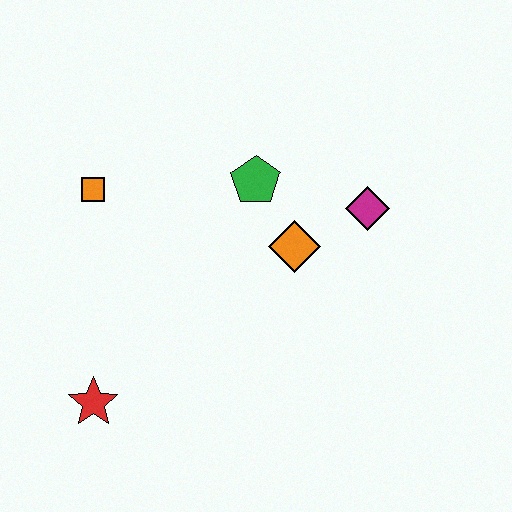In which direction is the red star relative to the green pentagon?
The red star is below the green pentagon.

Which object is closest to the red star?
The orange square is closest to the red star.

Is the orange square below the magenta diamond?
No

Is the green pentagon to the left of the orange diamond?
Yes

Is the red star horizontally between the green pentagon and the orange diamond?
No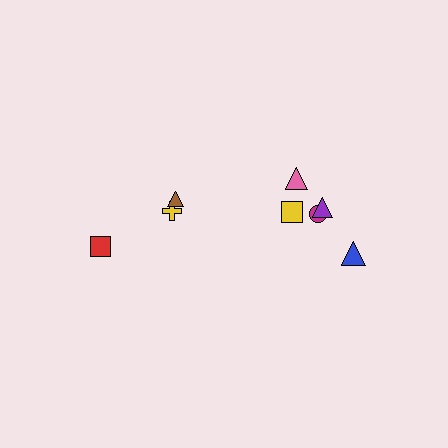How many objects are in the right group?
There are 5 objects.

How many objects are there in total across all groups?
There are 8 objects.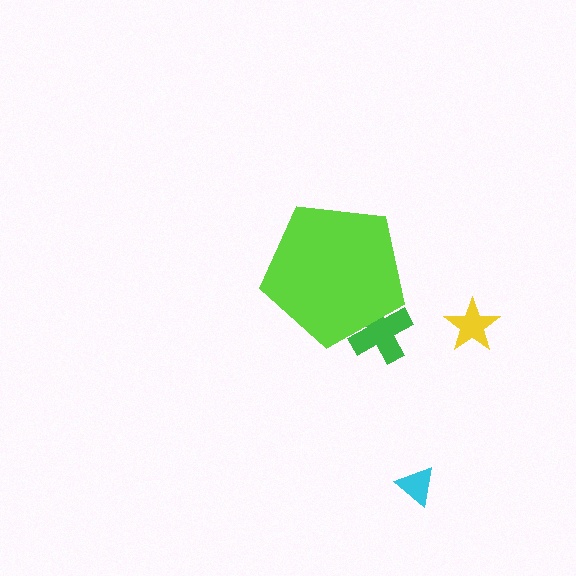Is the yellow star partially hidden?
No, the yellow star is fully visible.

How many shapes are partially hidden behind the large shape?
1 shape is partially hidden.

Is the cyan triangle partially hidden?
No, the cyan triangle is fully visible.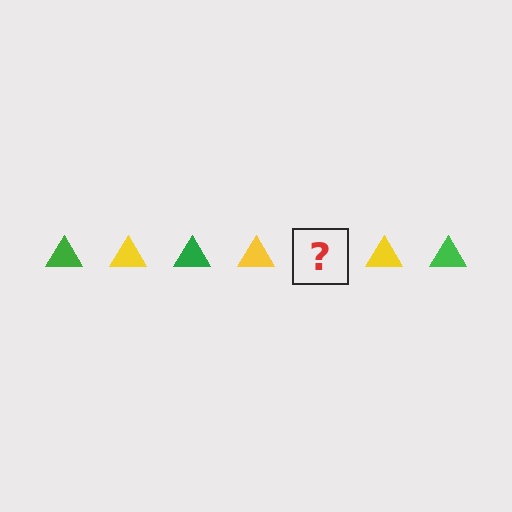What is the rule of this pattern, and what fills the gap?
The rule is that the pattern cycles through green, yellow triangles. The gap should be filled with a green triangle.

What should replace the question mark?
The question mark should be replaced with a green triangle.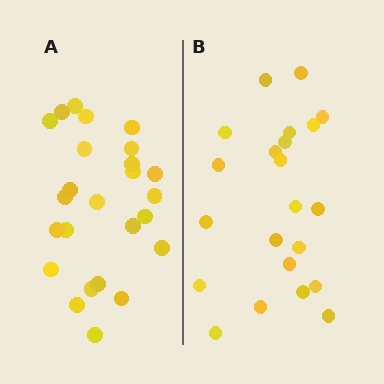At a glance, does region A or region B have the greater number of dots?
Region A (the left region) has more dots.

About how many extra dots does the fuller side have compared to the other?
Region A has just a few more — roughly 2 or 3 more dots than region B.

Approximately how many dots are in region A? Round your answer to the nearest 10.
About 20 dots. (The exact count is 25, which rounds to 20.)